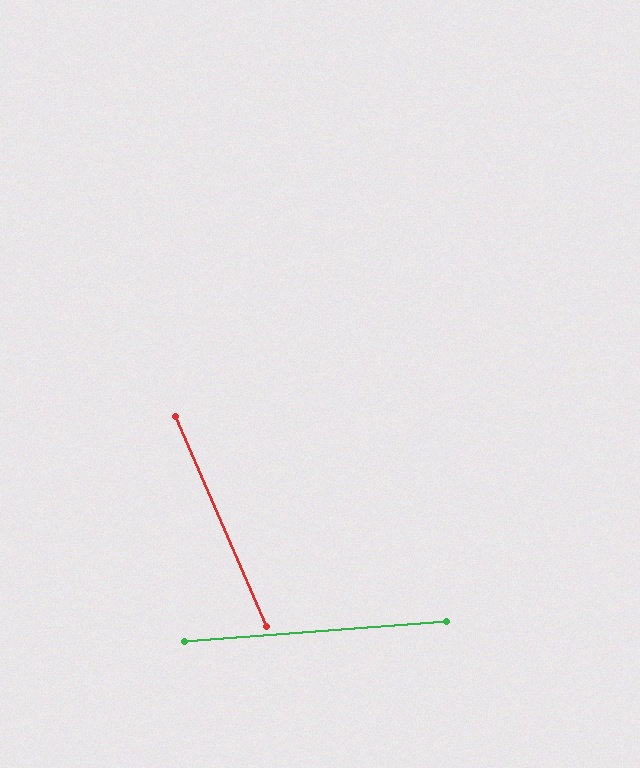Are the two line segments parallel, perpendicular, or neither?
Neither parallel nor perpendicular — they differ by about 71°.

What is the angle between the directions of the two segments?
Approximately 71 degrees.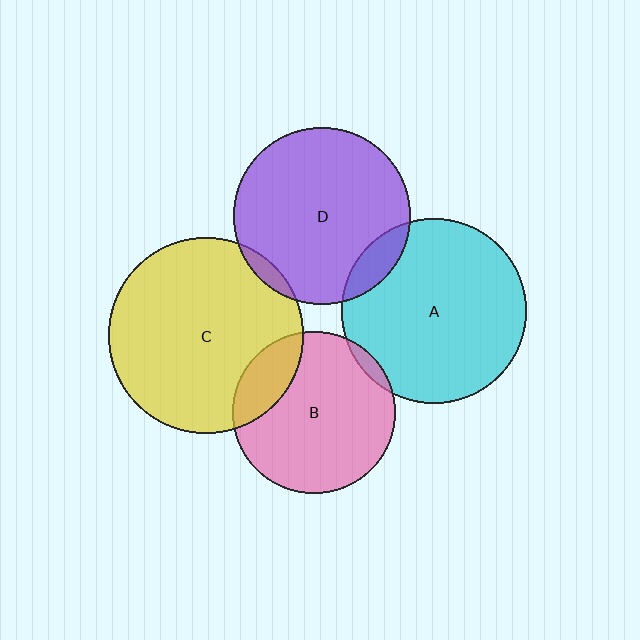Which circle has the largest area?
Circle C (yellow).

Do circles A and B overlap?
Yes.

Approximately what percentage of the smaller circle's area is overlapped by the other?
Approximately 5%.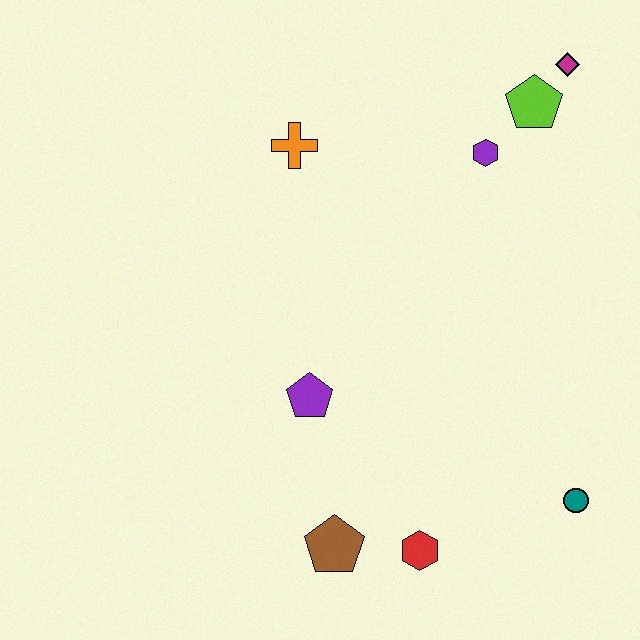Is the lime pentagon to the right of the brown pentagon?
Yes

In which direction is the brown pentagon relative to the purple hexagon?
The brown pentagon is below the purple hexagon.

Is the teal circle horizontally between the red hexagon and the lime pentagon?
No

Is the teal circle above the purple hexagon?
No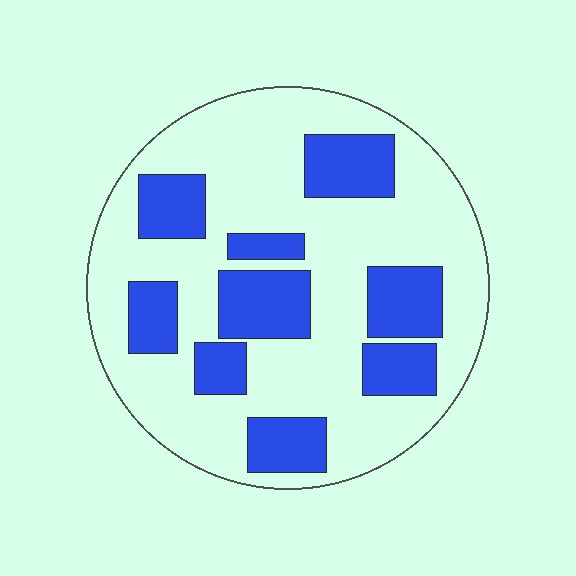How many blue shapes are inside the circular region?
9.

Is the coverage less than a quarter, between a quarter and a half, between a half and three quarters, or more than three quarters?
Between a quarter and a half.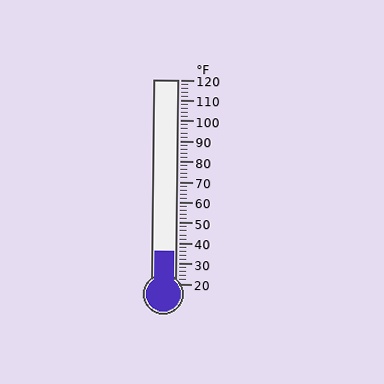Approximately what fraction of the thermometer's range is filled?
The thermometer is filled to approximately 15% of its range.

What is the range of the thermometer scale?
The thermometer scale ranges from 20°F to 120°F.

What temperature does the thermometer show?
The thermometer shows approximately 36°F.